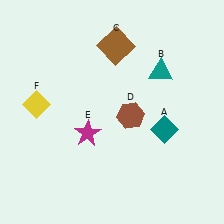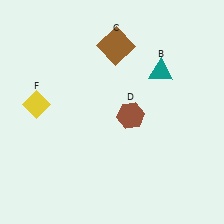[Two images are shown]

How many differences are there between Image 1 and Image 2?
There are 2 differences between the two images.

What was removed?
The teal diamond (A), the magenta star (E) were removed in Image 2.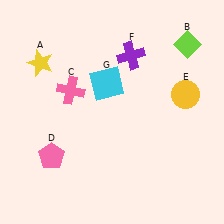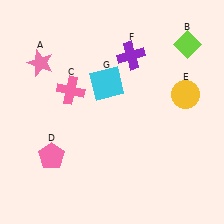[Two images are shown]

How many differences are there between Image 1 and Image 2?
There is 1 difference between the two images.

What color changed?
The star (A) changed from yellow in Image 1 to pink in Image 2.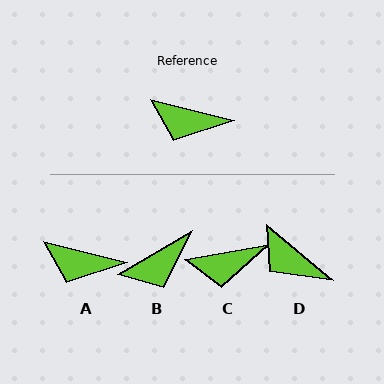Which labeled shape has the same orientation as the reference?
A.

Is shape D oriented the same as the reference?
No, it is off by about 26 degrees.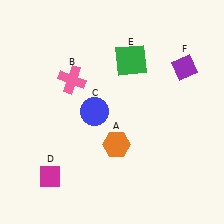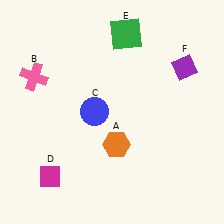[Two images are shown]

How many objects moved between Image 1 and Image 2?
2 objects moved between the two images.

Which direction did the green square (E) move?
The green square (E) moved up.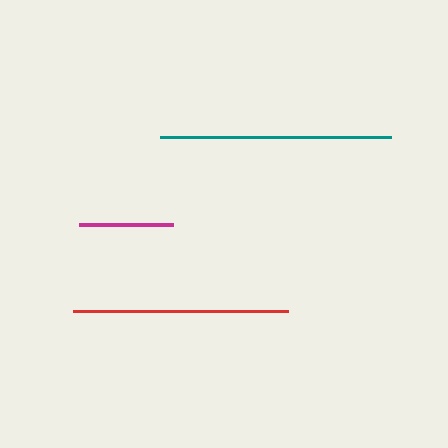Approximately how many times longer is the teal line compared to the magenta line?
The teal line is approximately 2.4 times the length of the magenta line.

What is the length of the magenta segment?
The magenta segment is approximately 95 pixels long.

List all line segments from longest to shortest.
From longest to shortest: teal, red, magenta.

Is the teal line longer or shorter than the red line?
The teal line is longer than the red line.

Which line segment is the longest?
The teal line is the longest at approximately 232 pixels.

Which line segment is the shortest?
The magenta line is the shortest at approximately 95 pixels.